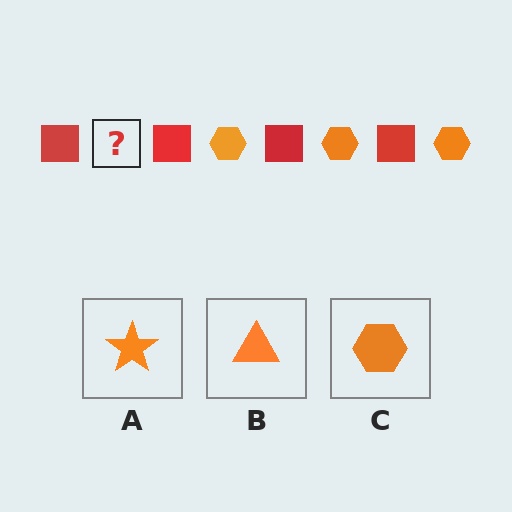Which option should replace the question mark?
Option C.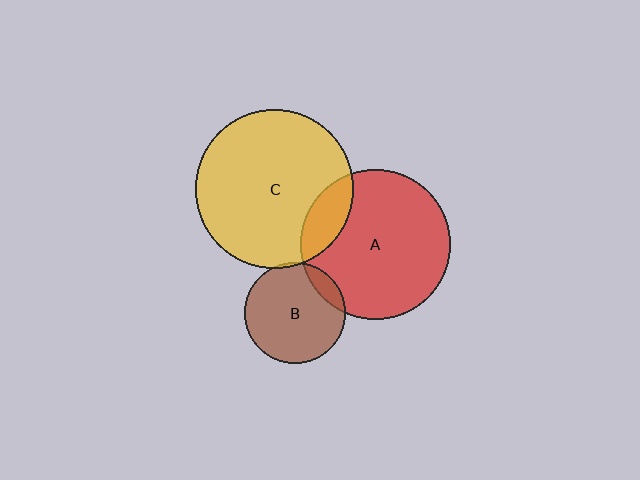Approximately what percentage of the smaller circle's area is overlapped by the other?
Approximately 5%.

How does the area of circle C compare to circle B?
Approximately 2.5 times.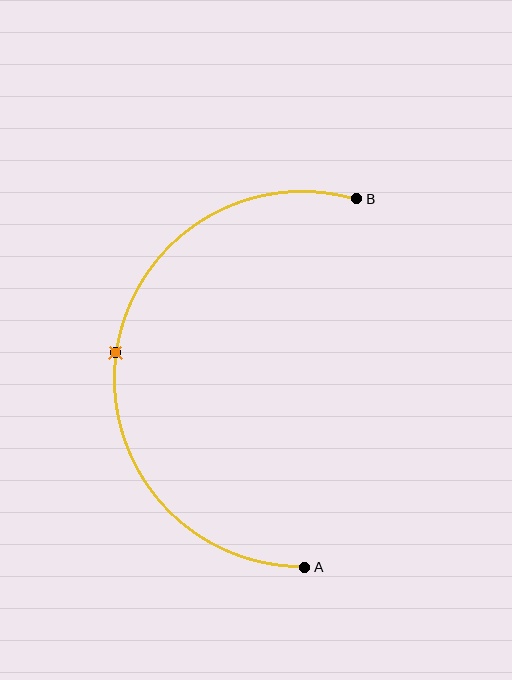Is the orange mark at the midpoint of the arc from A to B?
Yes. The orange mark lies on the arc at equal arc-length from both A and B — it is the arc midpoint.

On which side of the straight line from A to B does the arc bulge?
The arc bulges to the left of the straight line connecting A and B.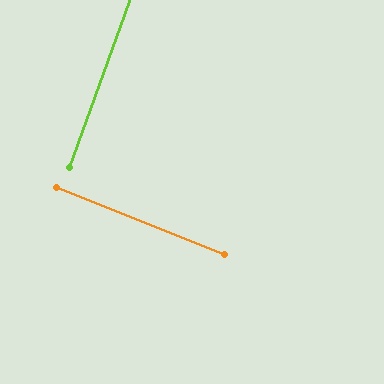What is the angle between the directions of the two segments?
Approximately 88 degrees.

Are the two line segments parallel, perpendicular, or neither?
Perpendicular — they meet at approximately 88°.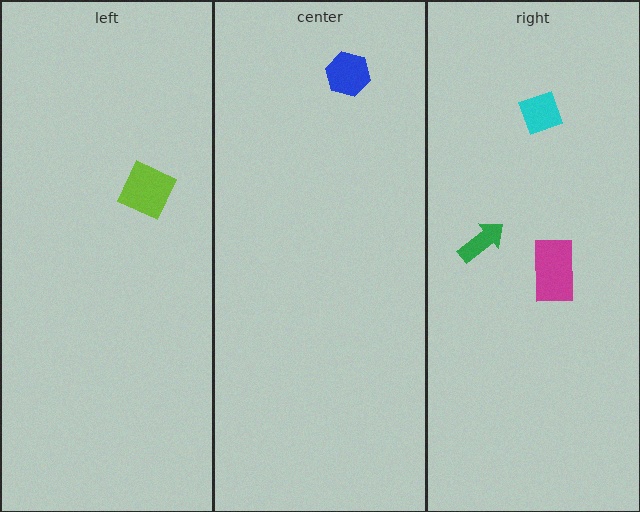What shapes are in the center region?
The blue hexagon.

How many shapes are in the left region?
1.